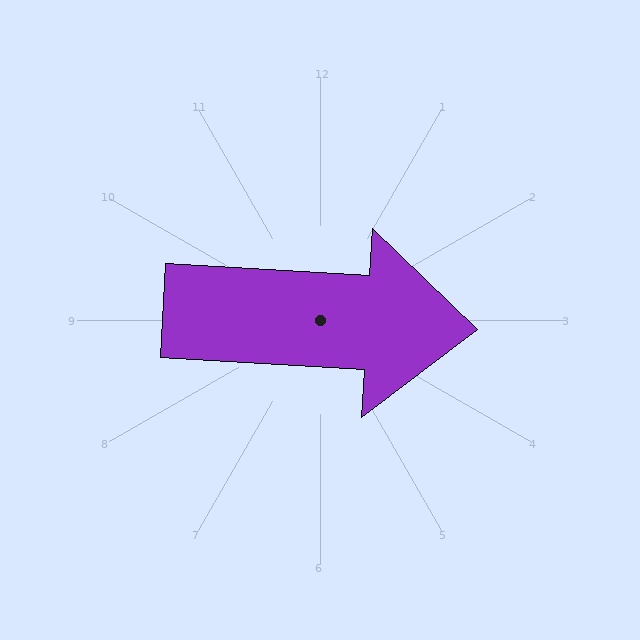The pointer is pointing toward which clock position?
Roughly 3 o'clock.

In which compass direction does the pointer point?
East.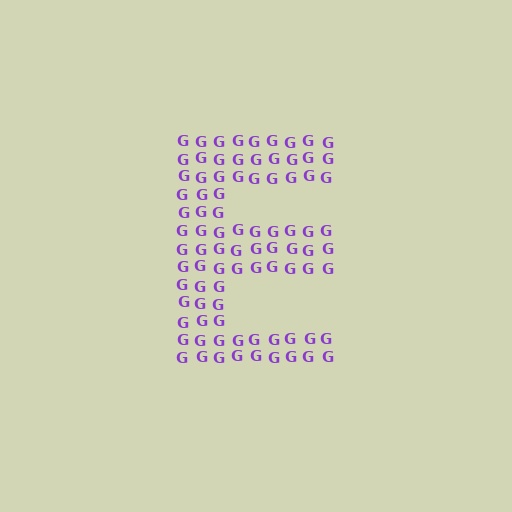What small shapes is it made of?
It is made of small letter G's.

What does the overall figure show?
The overall figure shows the letter E.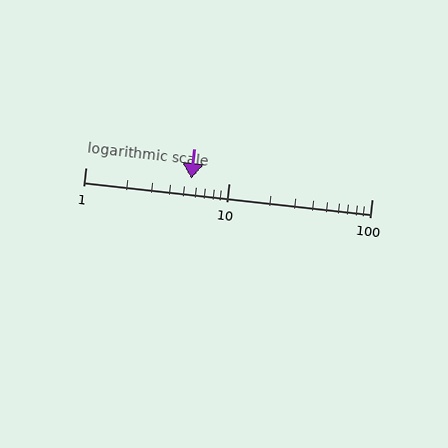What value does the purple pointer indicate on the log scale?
The pointer indicates approximately 5.5.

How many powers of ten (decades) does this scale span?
The scale spans 2 decades, from 1 to 100.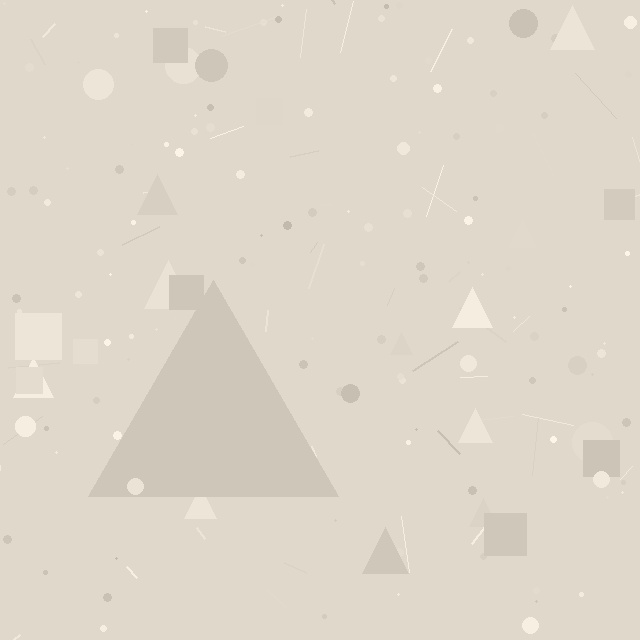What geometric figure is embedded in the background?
A triangle is embedded in the background.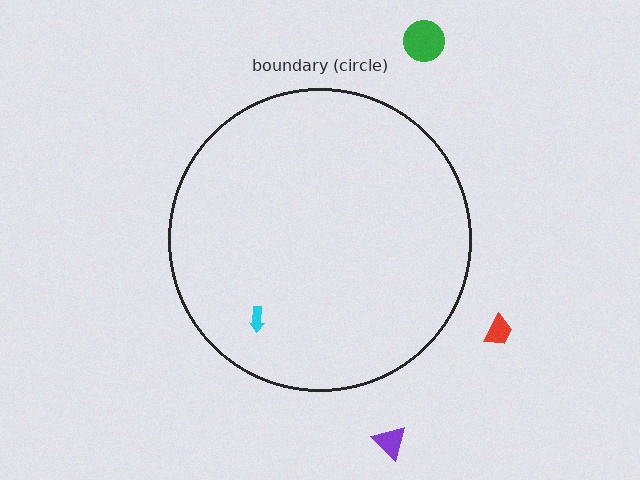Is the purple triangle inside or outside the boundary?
Outside.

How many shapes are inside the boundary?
1 inside, 3 outside.